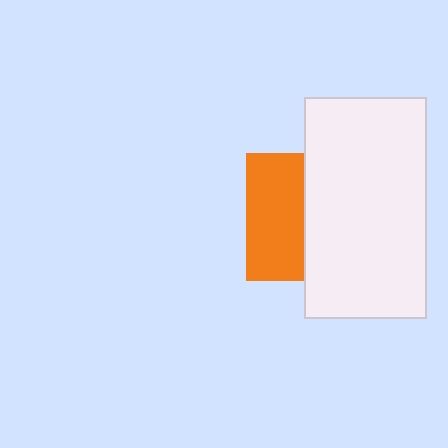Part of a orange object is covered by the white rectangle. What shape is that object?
It is a square.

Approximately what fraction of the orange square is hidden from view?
Roughly 55% of the orange square is hidden behind the white rectangle.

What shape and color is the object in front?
The object in front is a white rectangle.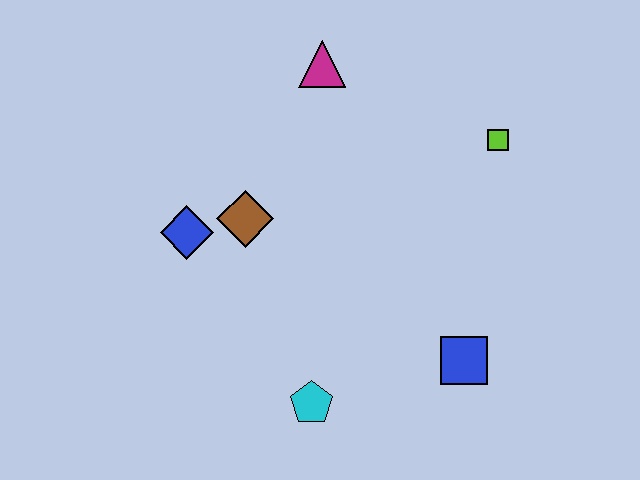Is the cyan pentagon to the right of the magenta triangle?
No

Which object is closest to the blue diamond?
The brown diamond is closest to the blue diamond.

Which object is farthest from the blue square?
The magenta triangle is farthest from the blue square.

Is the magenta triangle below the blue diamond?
No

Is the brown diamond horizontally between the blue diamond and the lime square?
Yes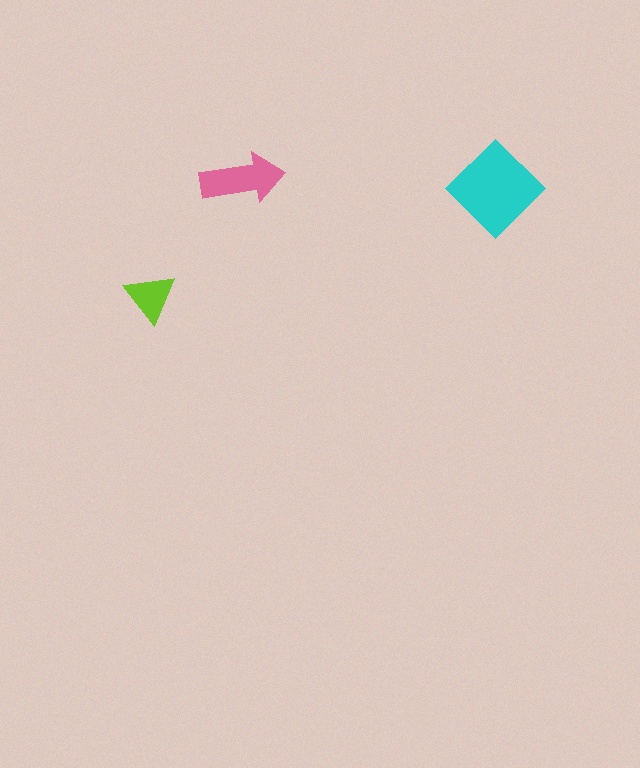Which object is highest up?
The pink arrow is topmost.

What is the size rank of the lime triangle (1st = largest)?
3rd.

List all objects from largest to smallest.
The cyan diamond, the pink arrow, the lime triangle.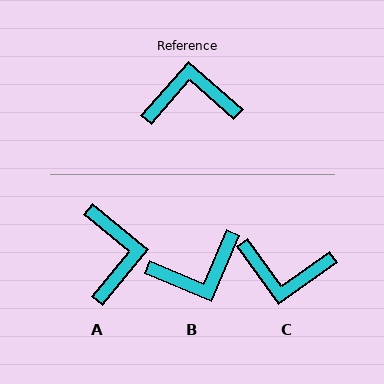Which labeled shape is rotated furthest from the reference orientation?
C, about 167 degrees away.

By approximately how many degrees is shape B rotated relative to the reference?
Approximately 162 degrees clockwise.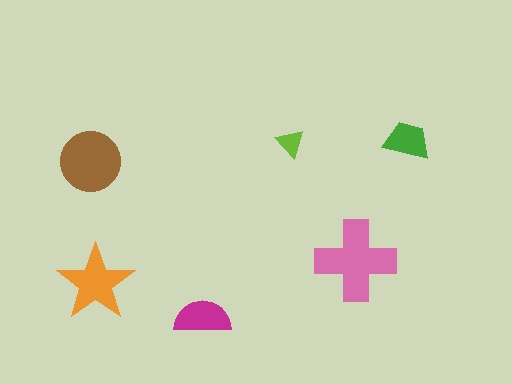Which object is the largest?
The pink cross.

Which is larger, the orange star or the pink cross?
The pink cross.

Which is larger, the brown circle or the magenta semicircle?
The brown circle.